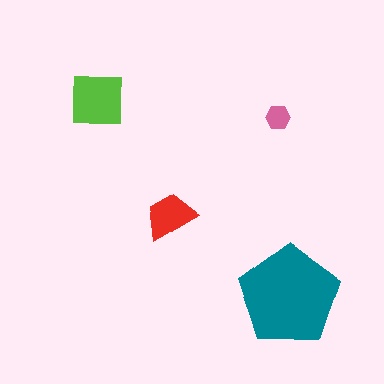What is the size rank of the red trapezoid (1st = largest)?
3rd.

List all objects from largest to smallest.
The teal pentagon, the lime square, the red trapezoid, the pink hexagon.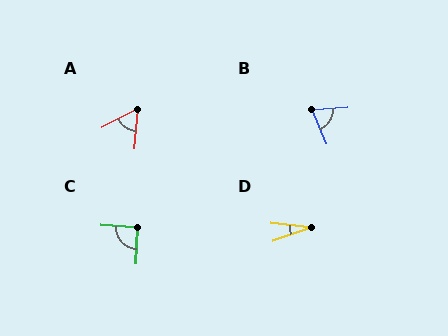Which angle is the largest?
C, at approximately 92 degrees.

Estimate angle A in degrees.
Approximately 58 degrees.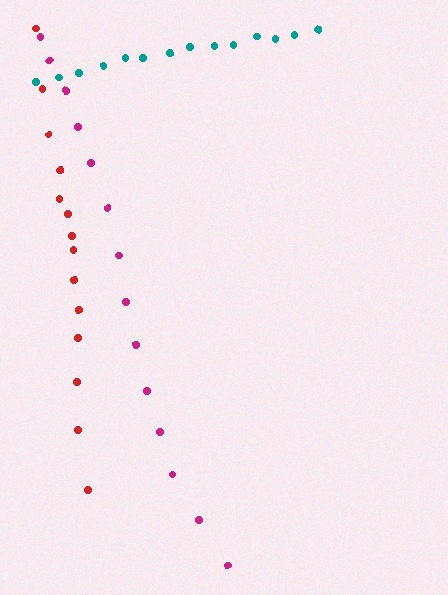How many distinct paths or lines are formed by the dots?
There are 3 distinct paths.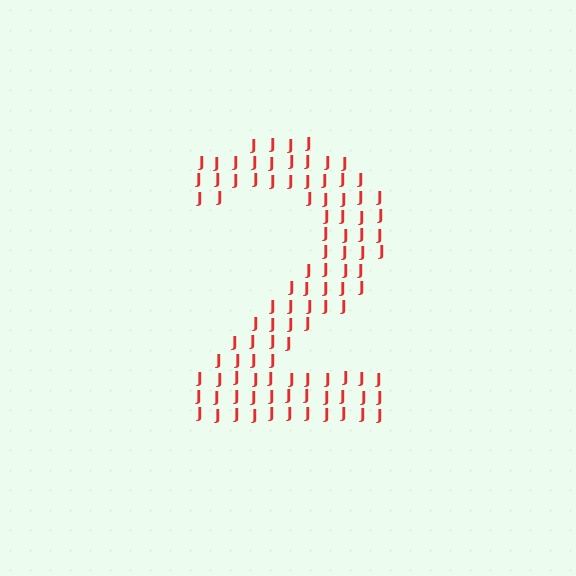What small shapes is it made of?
It is made of small letter J's.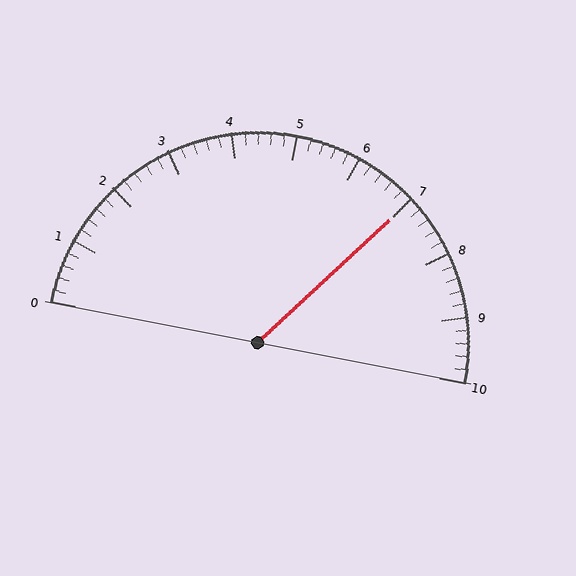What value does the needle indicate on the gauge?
The needle indicates approximately 7.0.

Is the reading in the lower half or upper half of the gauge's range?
The reading is in the upper half of the range (0 to 10).